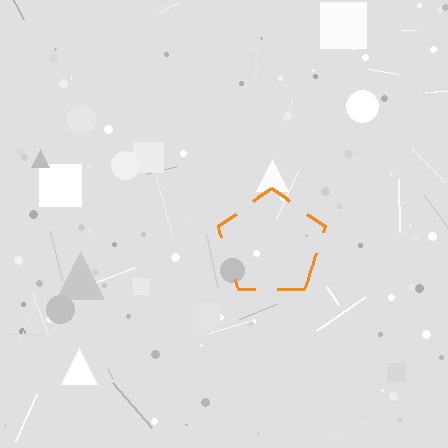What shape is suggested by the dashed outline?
The dashed outline suggests a pentagon.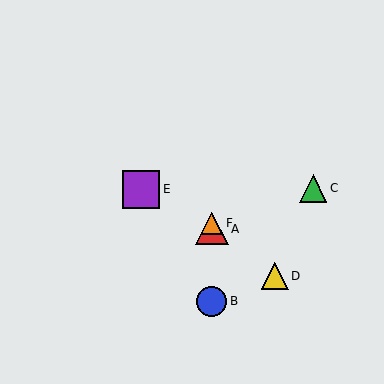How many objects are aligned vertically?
3 objects (A, B, F) are aligned vertically.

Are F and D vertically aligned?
No, F is at x≈212 and D is at x≈275.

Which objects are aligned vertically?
Objects A, B, F are aligned vertically.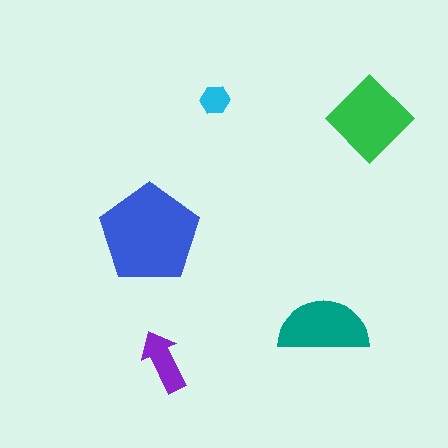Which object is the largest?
The blue pentagon.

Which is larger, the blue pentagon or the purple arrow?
The blue pentagon.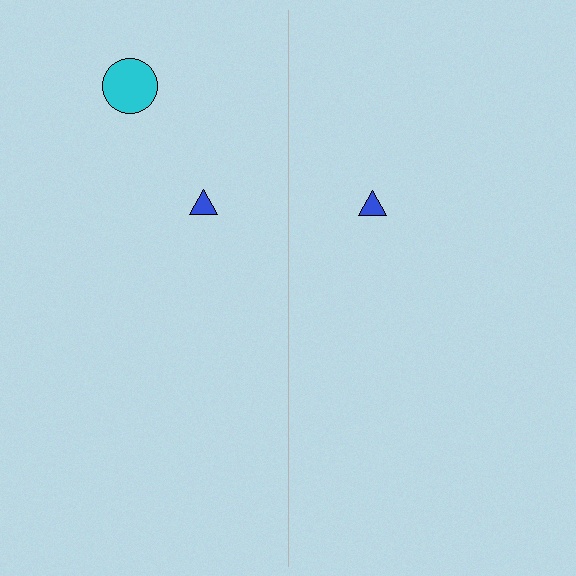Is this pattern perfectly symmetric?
No, the pattern is not perfectly symmetric. A cyan circle is missing from the right side.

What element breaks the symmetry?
A cyan circle is missing from the right side.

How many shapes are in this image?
There are 3 shapes in this image.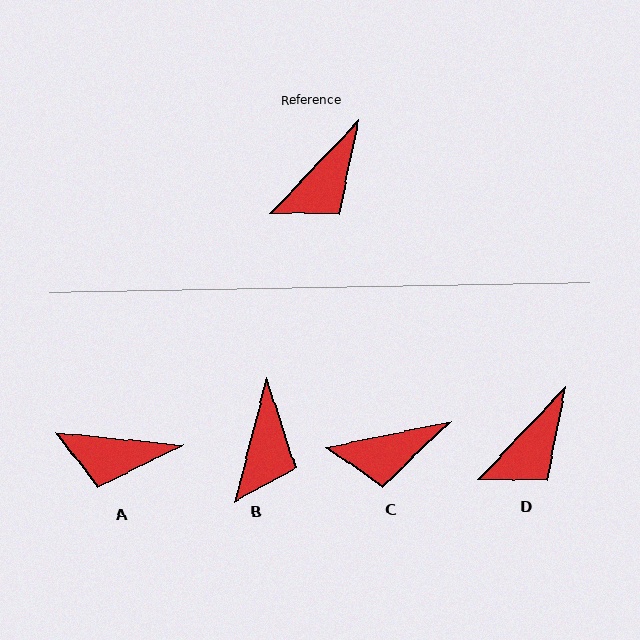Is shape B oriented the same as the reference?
No, it is off by about 29 degrees.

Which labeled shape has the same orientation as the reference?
D.